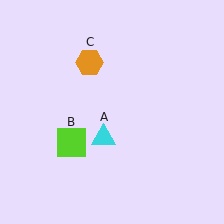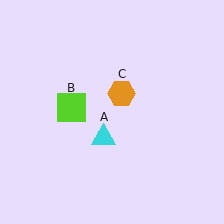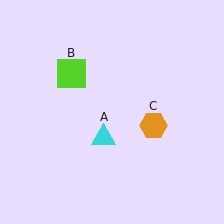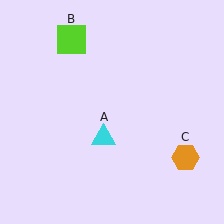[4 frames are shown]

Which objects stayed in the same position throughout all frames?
Cyan triangle (object A) remained stationary.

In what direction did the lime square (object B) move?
The lime square (object B) moved up.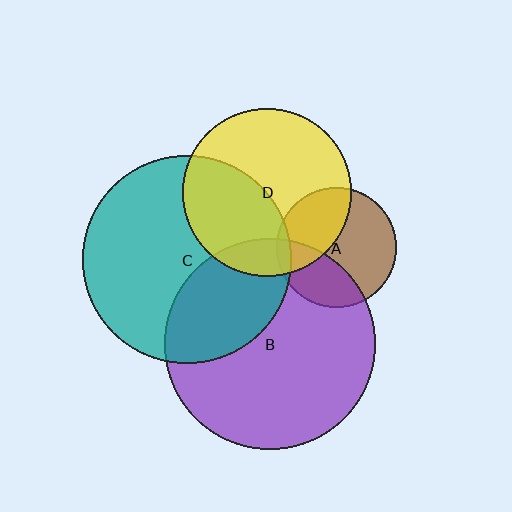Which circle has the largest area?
Circle B (purple).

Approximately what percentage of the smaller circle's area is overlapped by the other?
Approximately 30%.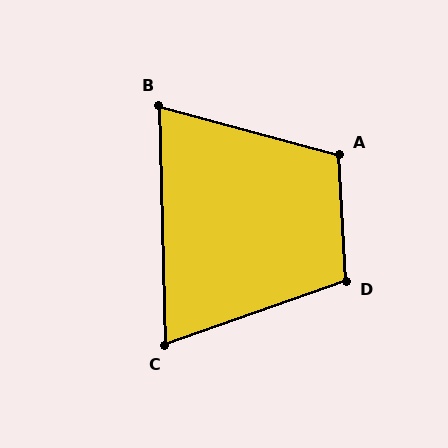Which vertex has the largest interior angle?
A, at approximately 108 degrees.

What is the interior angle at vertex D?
Approximately 106 degrees (obtuse).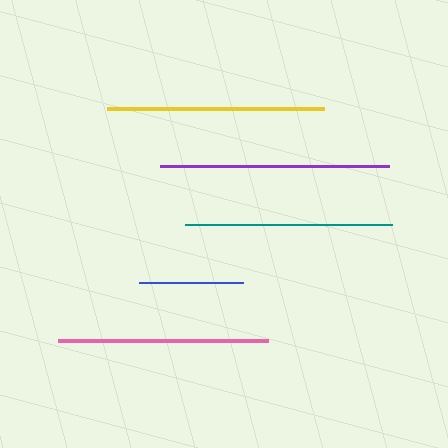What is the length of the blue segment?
The blue segment is approximately 103 pixels long.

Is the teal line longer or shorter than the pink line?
The pink line is longer than the teal line.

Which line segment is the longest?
The purple line is the longest at approximately 229 pixels.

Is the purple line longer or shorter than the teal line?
The purple line is longer than the teal line.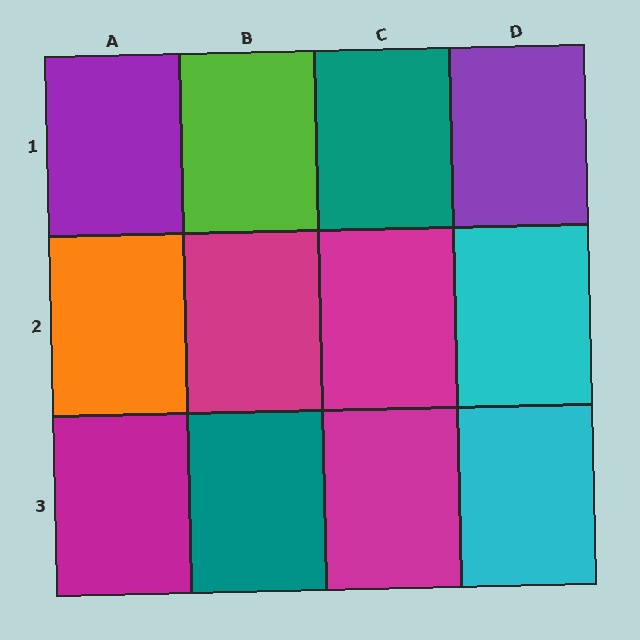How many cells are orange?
1 cell is orange.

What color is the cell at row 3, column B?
Teal.